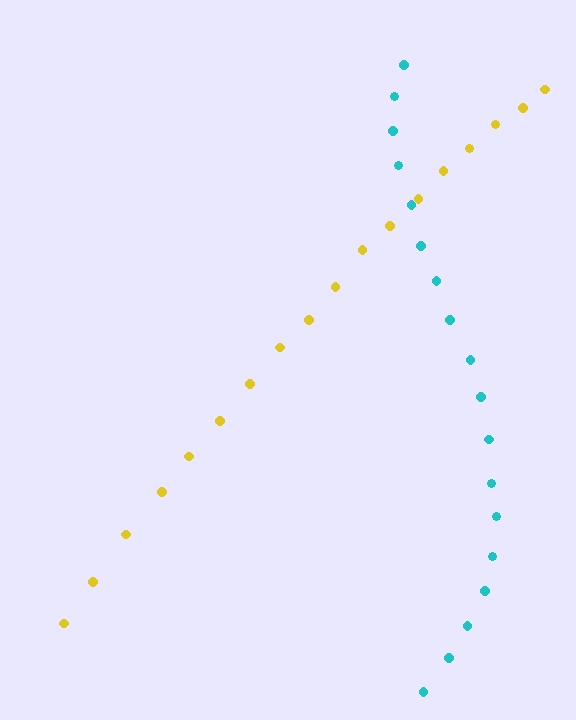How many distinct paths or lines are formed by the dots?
There are 2 distinct paths.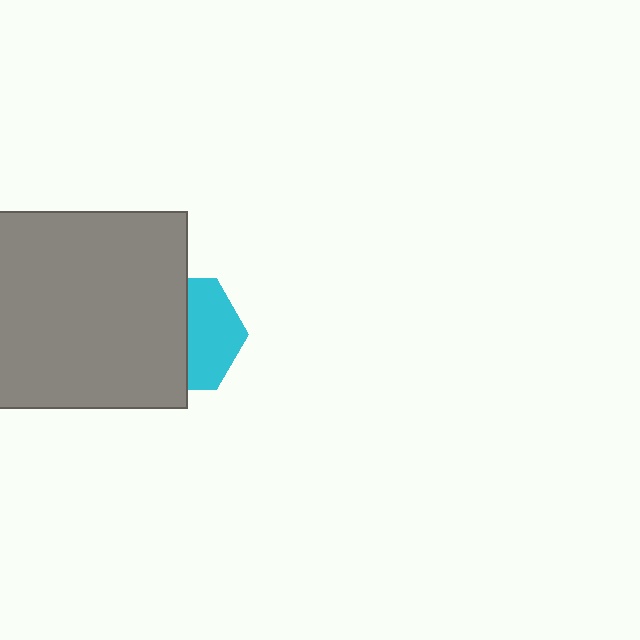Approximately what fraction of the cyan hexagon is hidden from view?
Roughly 53% of the cyan hexagon is hidden behind the gray square.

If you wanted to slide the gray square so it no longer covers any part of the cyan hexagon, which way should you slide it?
Slide it left — that is the most direct way to separate the two shapes.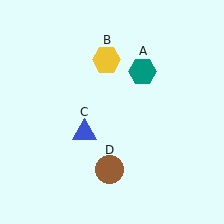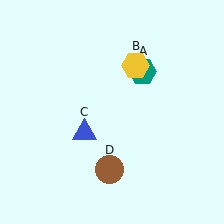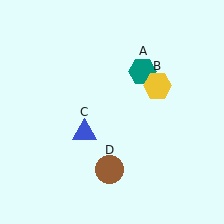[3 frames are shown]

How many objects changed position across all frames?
1 object changed position: yellow hexagon (object B).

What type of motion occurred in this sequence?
The yellow hexagon (object B) rotated clockwise around the center of the scene.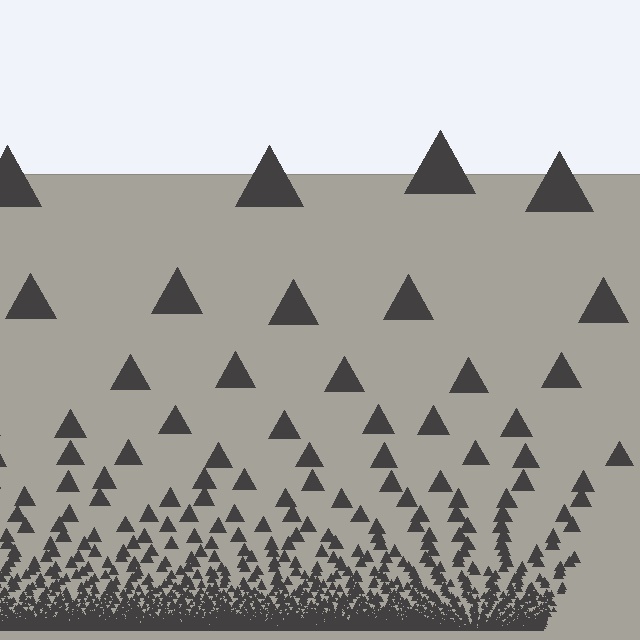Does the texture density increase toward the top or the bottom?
Density increases toward the bottom.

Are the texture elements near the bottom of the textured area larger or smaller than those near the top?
Smaller. The gradient is inverted — elements near the bottom are smaller and denser.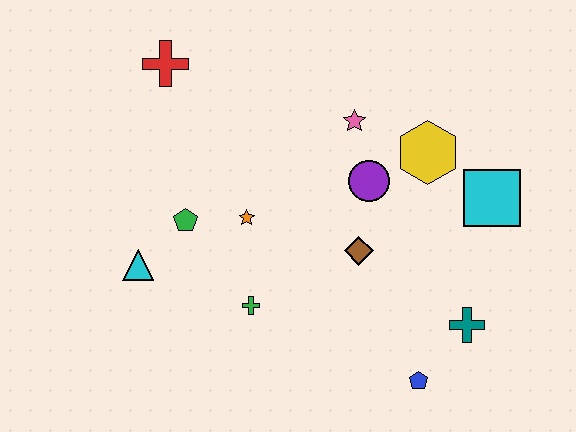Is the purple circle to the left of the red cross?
No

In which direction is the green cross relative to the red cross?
The green cross is below the red cross.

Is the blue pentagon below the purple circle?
Yes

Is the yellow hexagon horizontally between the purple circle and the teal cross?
Yes